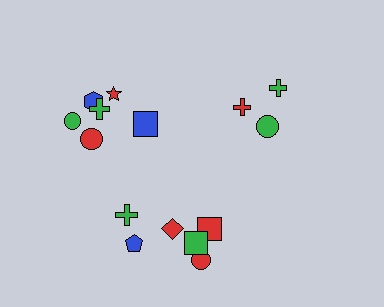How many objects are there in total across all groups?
There are 15 objects.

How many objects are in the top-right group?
There are 3 objects.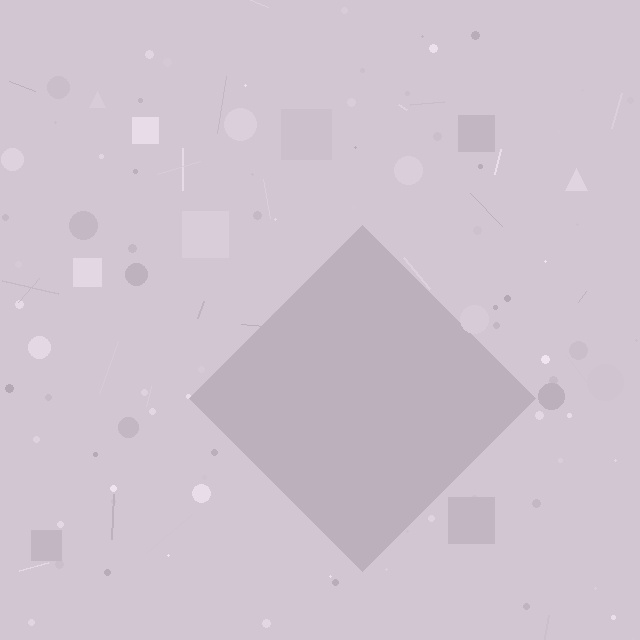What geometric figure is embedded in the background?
A diamond is embedded in the background.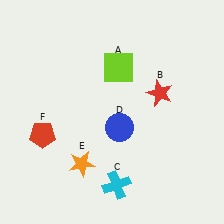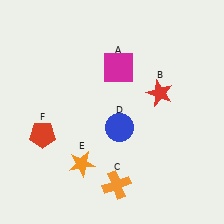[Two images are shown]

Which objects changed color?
A changed from lime to magenta. C changed from cyan to orange.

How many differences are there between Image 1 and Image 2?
There are 2 differences between the two images.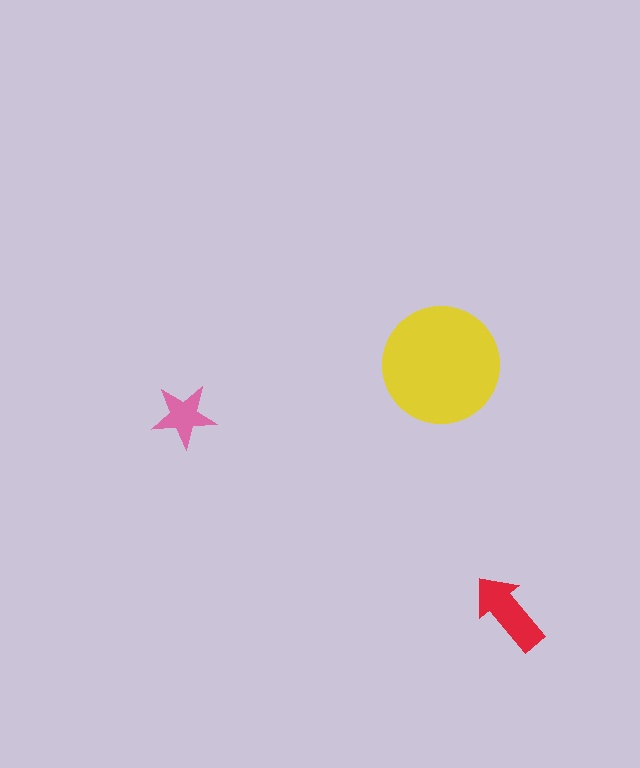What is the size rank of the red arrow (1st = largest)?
2nd.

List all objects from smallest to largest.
The pink star, the red arrow, the yellow circle.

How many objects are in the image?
There are 3 objects in the image.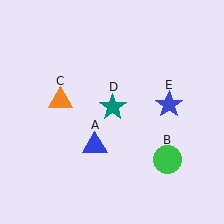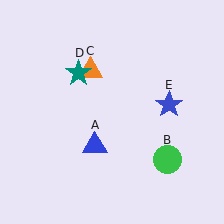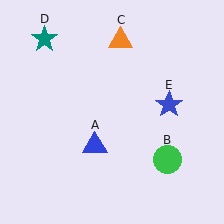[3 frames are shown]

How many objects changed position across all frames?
2 objects changed position: orange triangle (object C), teal star (object D).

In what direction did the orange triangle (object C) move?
The orange triangle (object C) moved up and to the right.